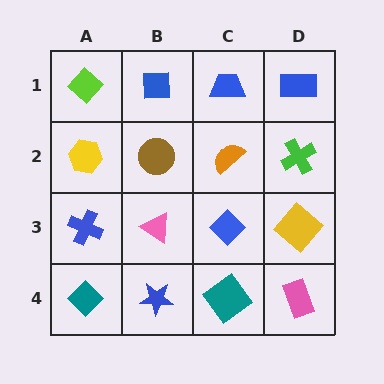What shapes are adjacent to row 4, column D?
A yellow diamond (row 3, column D), a teal diamond (row 4, column C).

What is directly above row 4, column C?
A blue diamond.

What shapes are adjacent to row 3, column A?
A yellow hexagon (row 2, column A), a teal diamond (row 4, column A), a pink triangle (row 3, column B).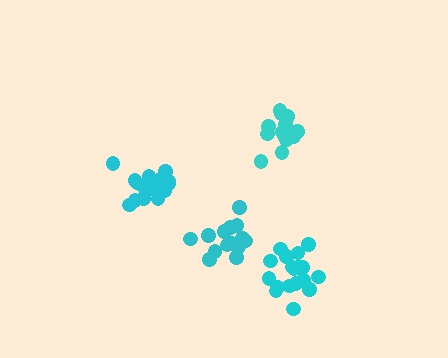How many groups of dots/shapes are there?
There are 4 groups.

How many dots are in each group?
Group 1: 17 dots, Group 2: 14 dots, Group 3: 19 dots, Group 4: 14 dots (64 total).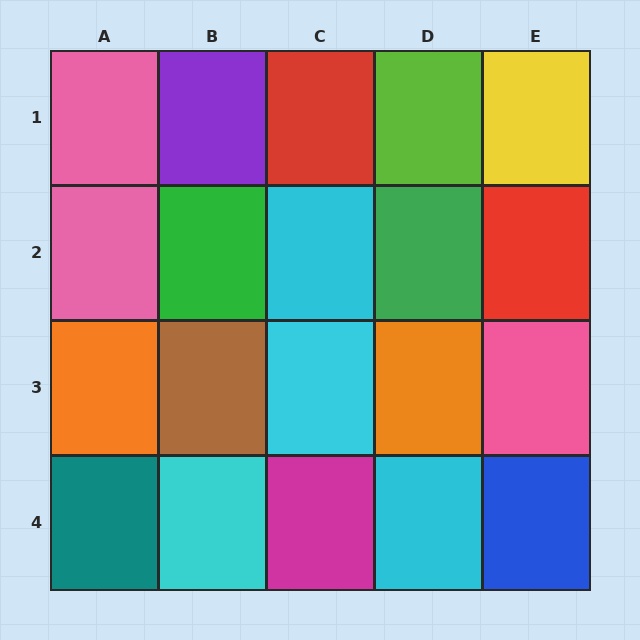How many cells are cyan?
4 cells are cyan.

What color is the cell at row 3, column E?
Pink.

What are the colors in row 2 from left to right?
Pink, green, cyan, green, red.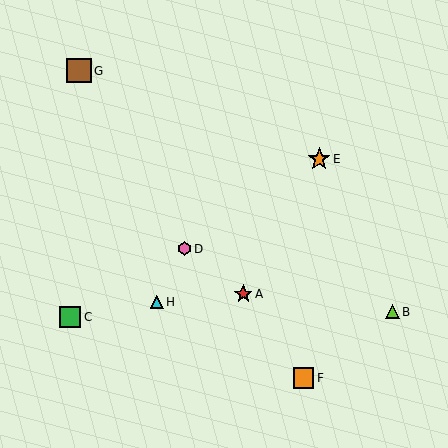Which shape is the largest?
The brown square (labeled G) is the largest.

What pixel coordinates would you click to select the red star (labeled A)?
Click at (243, 294) to select the red star A.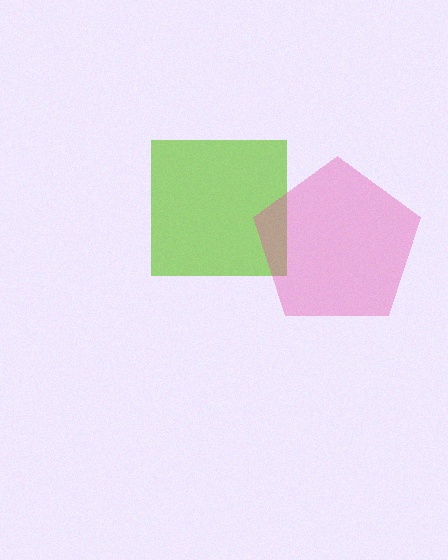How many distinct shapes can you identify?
There are 2 distinct shapes: a lime square, a pink pentagon.